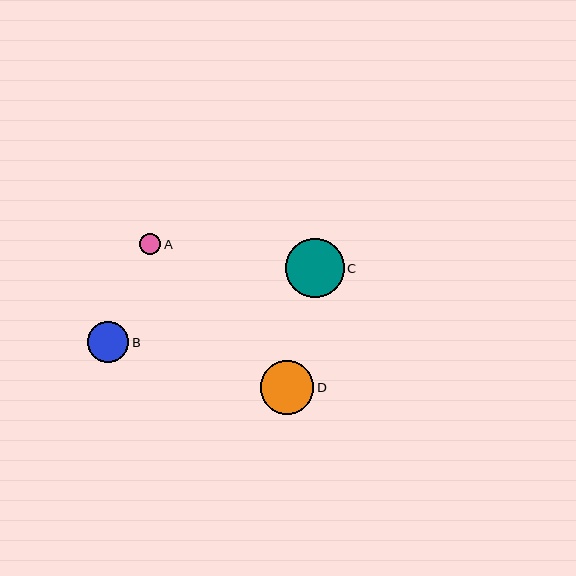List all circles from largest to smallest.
From largest to smallest: C, D, B, A.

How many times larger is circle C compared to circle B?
Circle C is approximately 1.4 times the size of circle B.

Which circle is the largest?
Circle C is the largest with a size of approximately 59 pixels.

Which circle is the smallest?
Circle A is the smallest with a size of approximately 21 pixels.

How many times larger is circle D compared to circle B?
Circle D is approximately 1.3 times the size of circle B.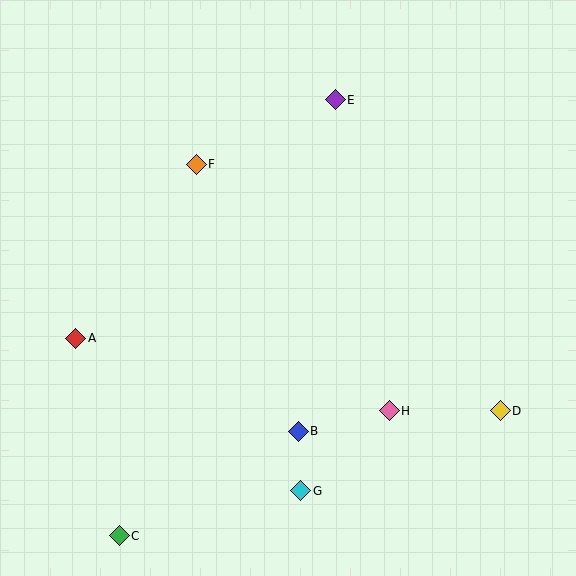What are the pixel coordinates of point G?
Point G is at (301, 491).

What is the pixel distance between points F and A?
The distance between F and A is 212 pixels.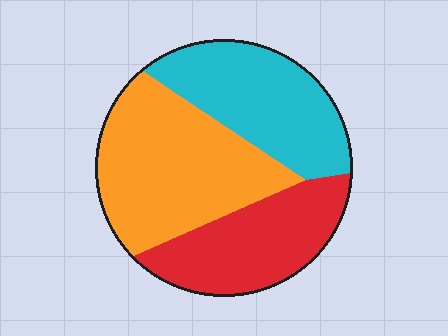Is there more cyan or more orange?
Orange.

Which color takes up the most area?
Orange, at roughly 40%.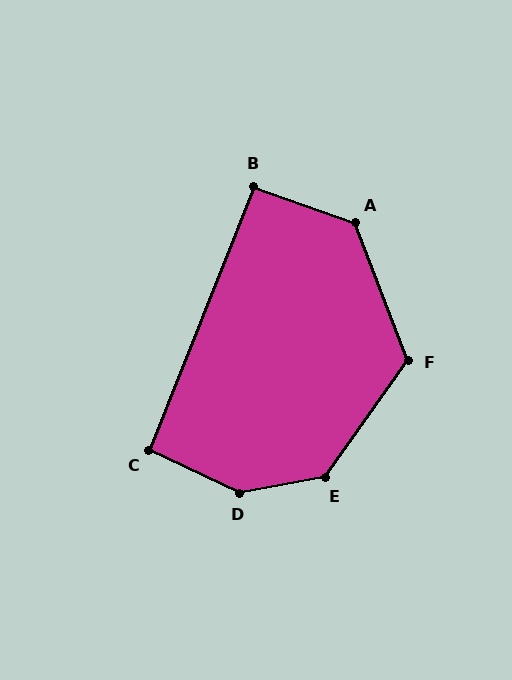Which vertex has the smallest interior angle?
B, at approximately 92 degrees.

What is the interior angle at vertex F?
Approximately 124 degrees (obtuse).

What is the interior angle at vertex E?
Approximately 136 degrees (obtuse).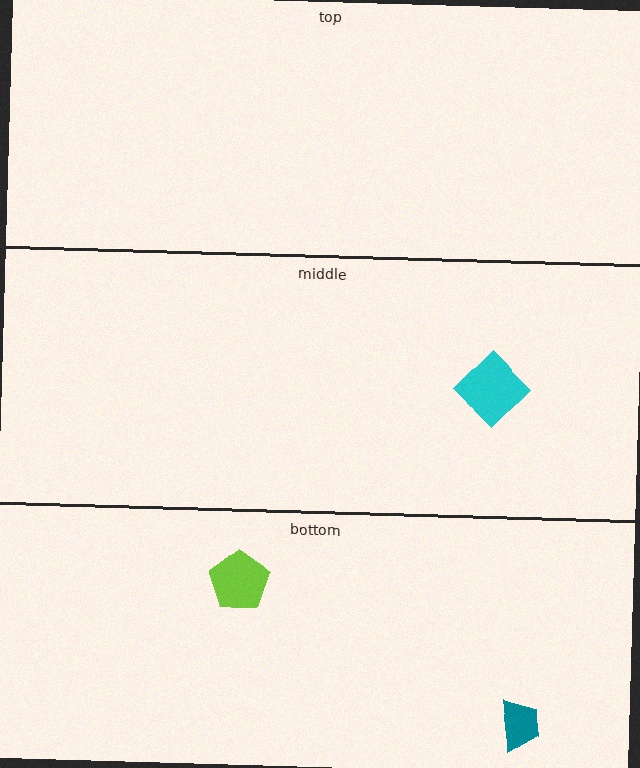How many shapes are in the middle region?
1.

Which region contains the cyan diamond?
The middle region.